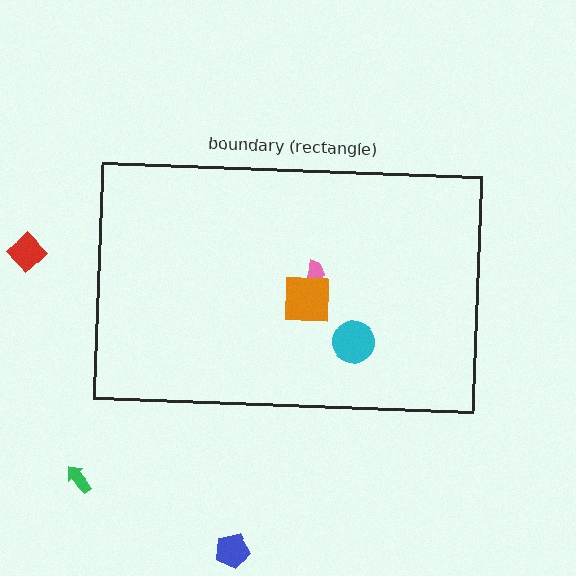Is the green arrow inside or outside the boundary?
Outside.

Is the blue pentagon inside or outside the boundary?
Outside.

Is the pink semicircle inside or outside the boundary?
Inside.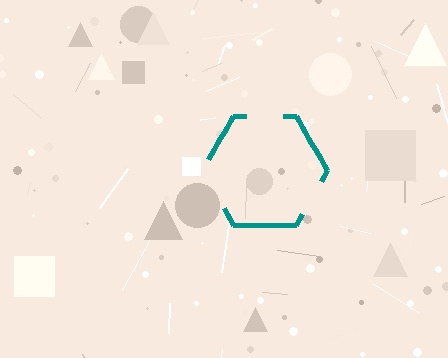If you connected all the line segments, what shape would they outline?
They would outline a hexagon.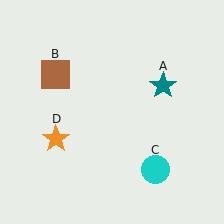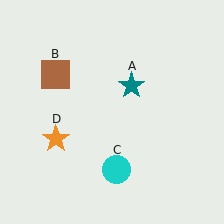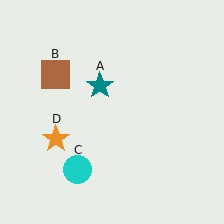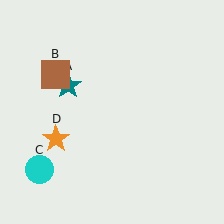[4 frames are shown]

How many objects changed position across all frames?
2 objects changed position: teal star (object A), cyan circle (object C).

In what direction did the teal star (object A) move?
The teal star (object A) moved left.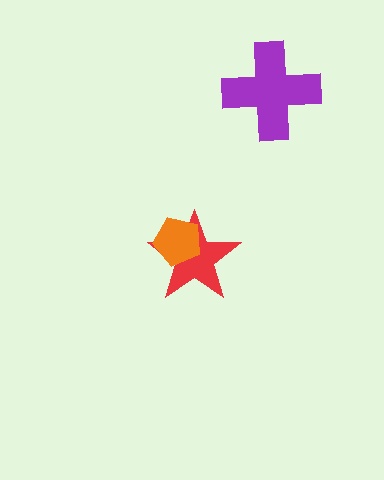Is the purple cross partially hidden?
No, no other shape covers it.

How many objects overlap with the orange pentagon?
1 object overlaps with the orange pentagon.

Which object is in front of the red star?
The orange pentagon is in front of the red star.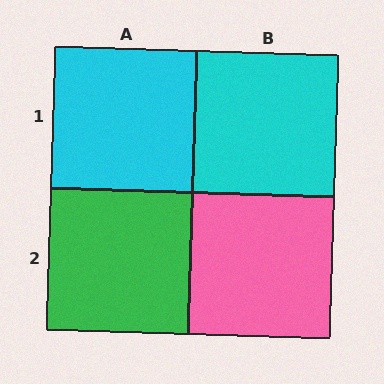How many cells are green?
1 cell is green.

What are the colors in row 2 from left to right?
Green, pink.